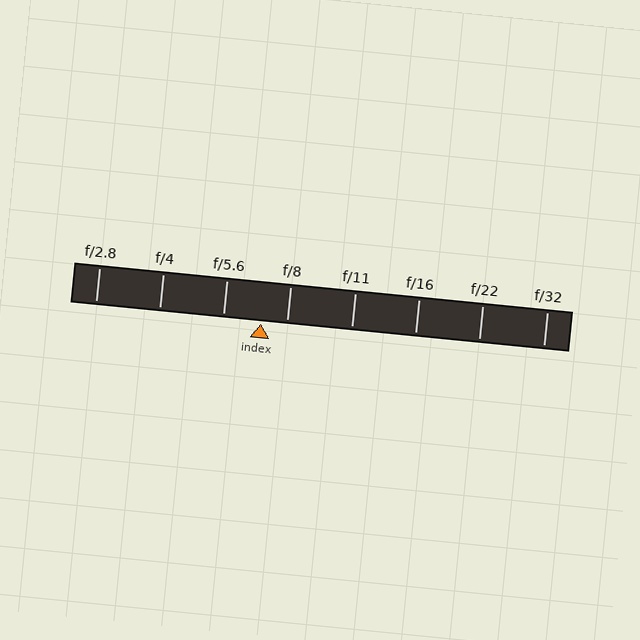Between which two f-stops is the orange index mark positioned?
The index mark is between f/5.6 and f/8.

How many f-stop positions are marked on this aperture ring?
There are 8 f-stop positions marked.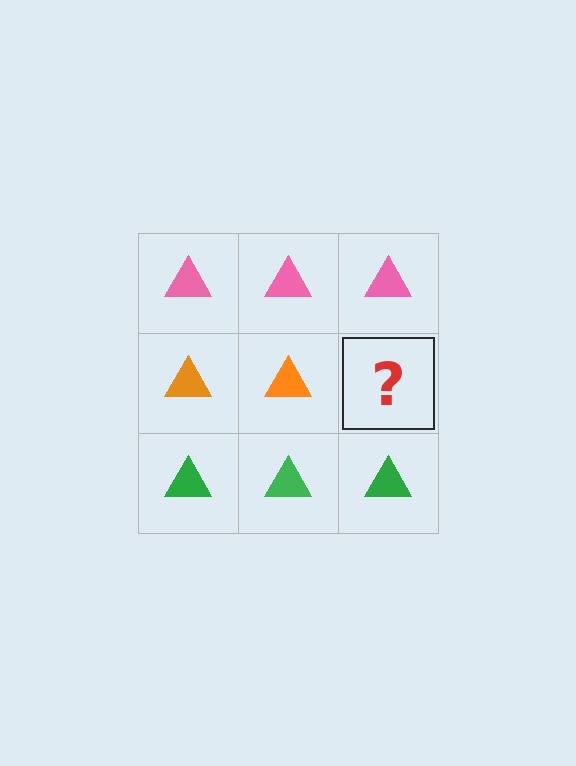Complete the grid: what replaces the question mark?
The question mark should be replaced with an orange triangle.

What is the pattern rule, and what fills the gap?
The rule is that each row has a consistent color. The gap should be filled with an orange triangle.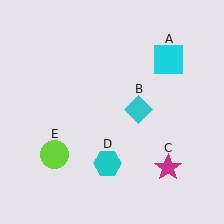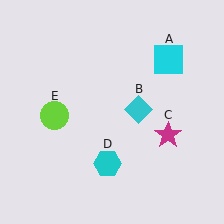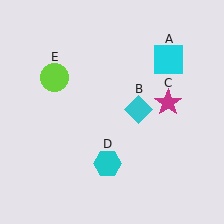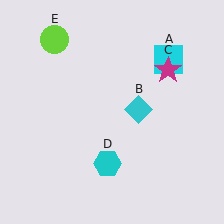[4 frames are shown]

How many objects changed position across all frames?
2 objects changed position: magenta star (object C), lime circle (object E).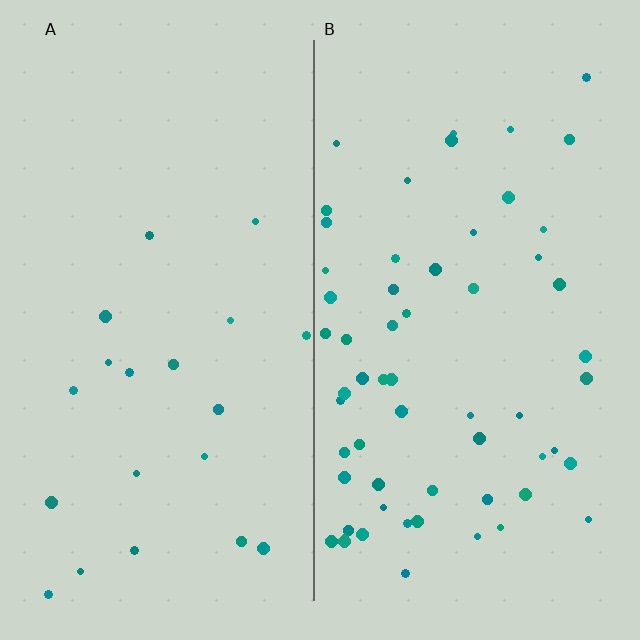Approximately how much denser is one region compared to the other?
Approximately 3.0× — region B over region A.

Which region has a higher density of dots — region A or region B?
B (the right).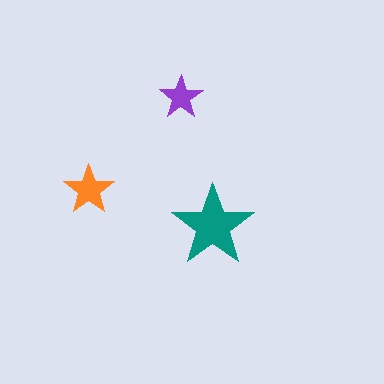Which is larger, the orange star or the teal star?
The teal one.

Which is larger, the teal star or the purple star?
The teal one.